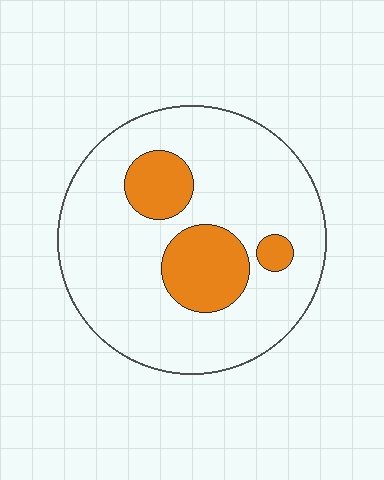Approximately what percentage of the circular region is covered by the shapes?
Approximately 20%.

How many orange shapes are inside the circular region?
3.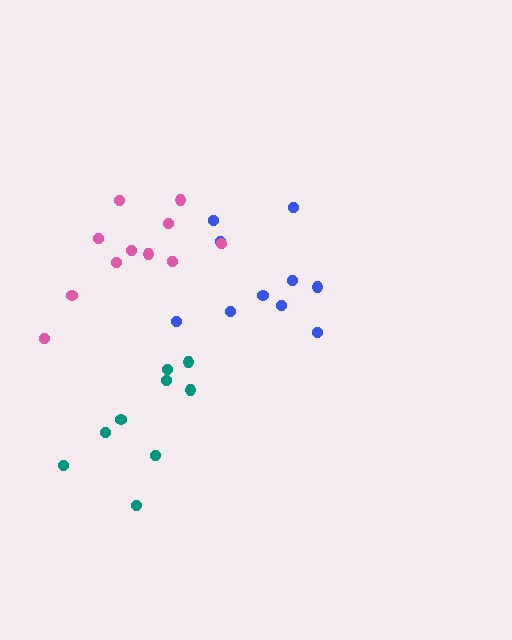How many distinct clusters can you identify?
There are 3 distinct clusters.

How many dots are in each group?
Group 1: 10 dots, Group 2: 11 dots, Group 3: 9 dots (30 total).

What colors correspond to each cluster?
The clusters are colored: blue, pink, teal.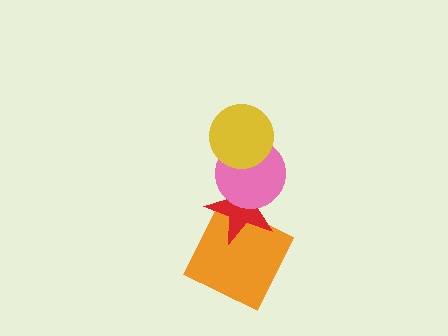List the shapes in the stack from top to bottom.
From top to bottom: the yellow circle, the pink circle, the red star, the orange square.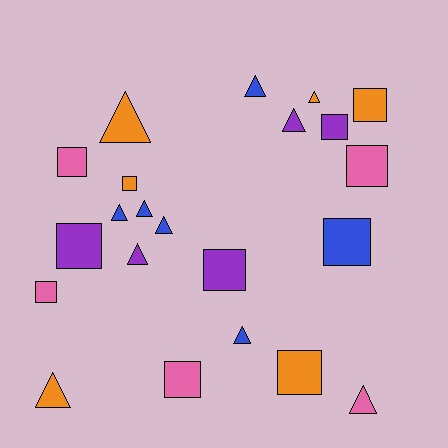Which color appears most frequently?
Blue, with 6 objects.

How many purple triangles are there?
There are 2 purple triangles.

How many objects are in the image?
There are 22 objects.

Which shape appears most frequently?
Square, with 11 objects.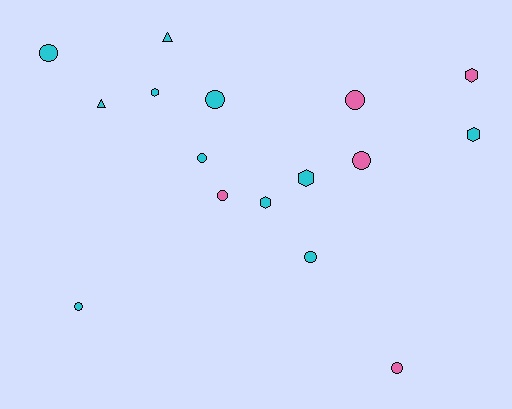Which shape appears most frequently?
Circle, with 9 objects.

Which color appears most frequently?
Cyan, with 11 objects.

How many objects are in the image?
There are 16 objects.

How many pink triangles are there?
There are no pink triangles.